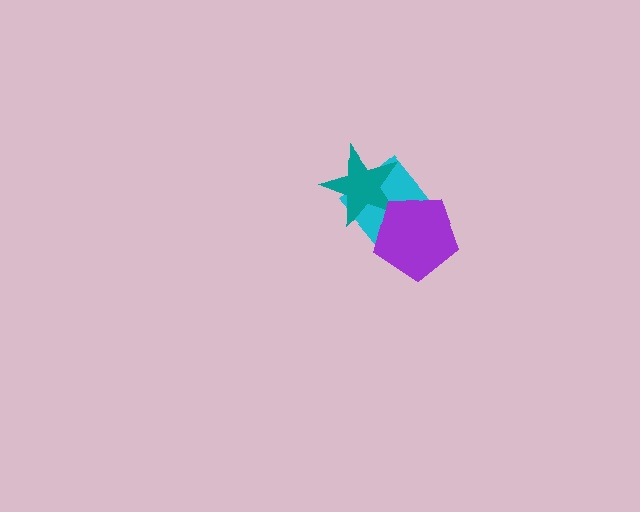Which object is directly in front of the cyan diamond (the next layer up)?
The teal star is directly in front of the cyan diamond.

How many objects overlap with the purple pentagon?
2 objects overlap with the purple pentagon.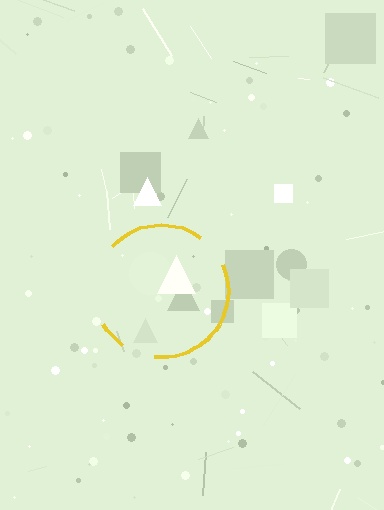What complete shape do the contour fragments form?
The contour fragments form a circle.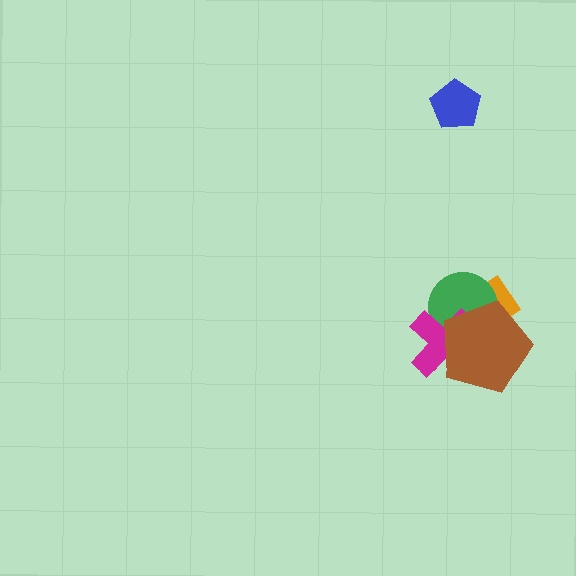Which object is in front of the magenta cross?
The brown pentagon is in front of the magenta cross.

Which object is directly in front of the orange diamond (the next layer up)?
The green circle is directly in front of the orange diamond.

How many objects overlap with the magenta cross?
2 objects overlap with the magenta cross.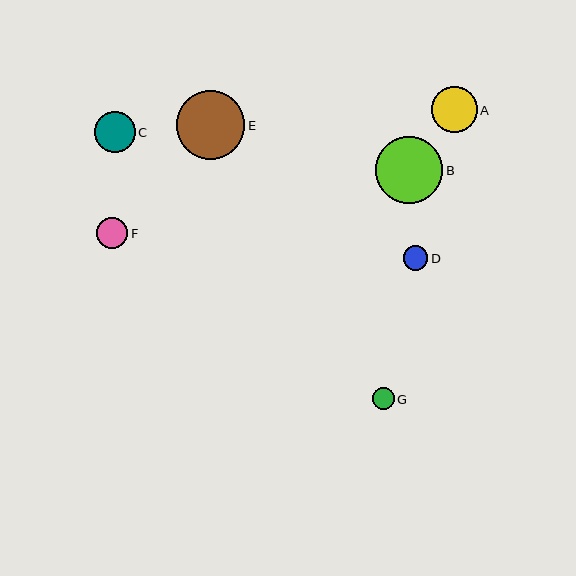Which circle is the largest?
Circle E is the largest with a size of approximately 68 pixels.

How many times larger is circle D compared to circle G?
Circle D is approximately 1.1 times the size of circle G.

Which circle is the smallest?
Circle G is the smallest with a size of approximately 22 pixels.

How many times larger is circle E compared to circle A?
Circle E is approximately 1.5 times the size of circle A.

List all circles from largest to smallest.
From largest to smallest: E, B, A, C, F, D, G.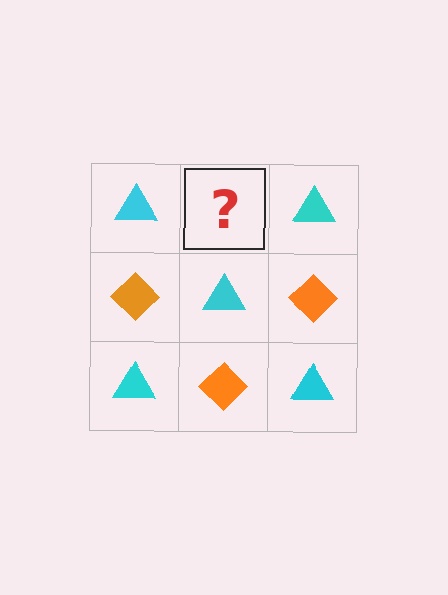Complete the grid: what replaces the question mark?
The question mark should be replaced with an orange diamond.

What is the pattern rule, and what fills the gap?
The rule is that it alternates cyan triangle and orange diamond in a checkerboard pattern. The gap should be filled with an orange diamond.